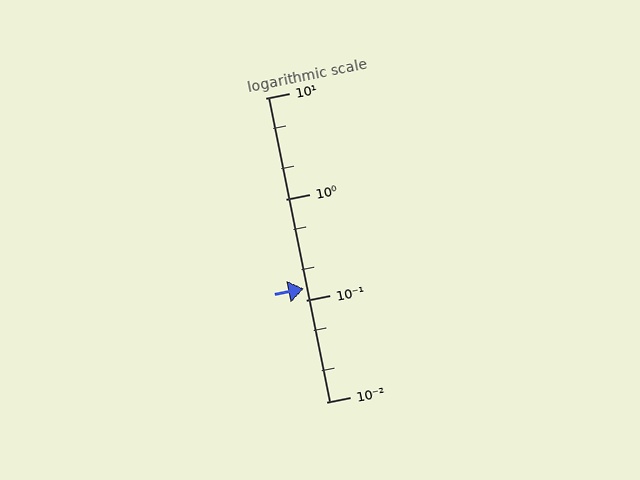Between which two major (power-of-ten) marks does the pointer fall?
The pointer is between 0.1 and 1.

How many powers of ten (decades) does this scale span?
The scale spans 3 decades, from 0.01 to 10.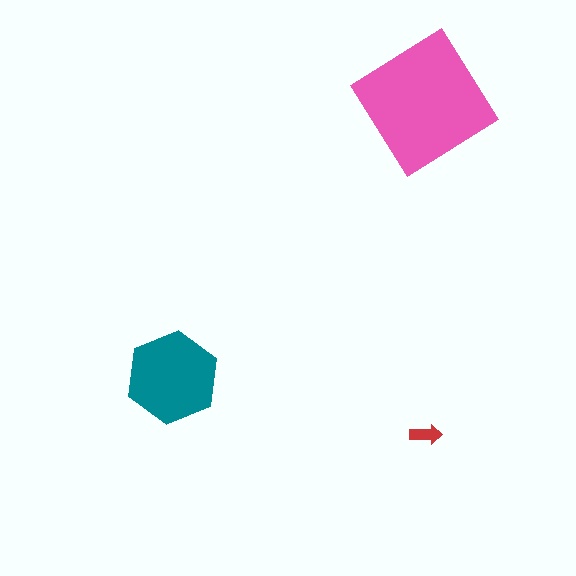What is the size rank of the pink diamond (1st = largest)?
1st.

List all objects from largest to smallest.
The pink diamond, the teal hexagon, the red arrow.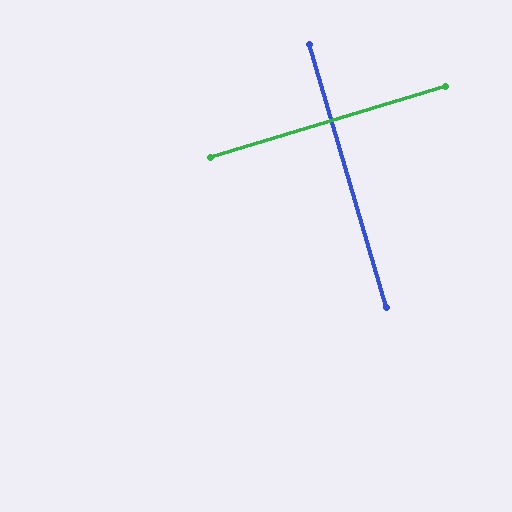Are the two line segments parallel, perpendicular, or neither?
Perpendicular — they meet at approximately 89°.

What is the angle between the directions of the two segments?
Approximately 89 degrees.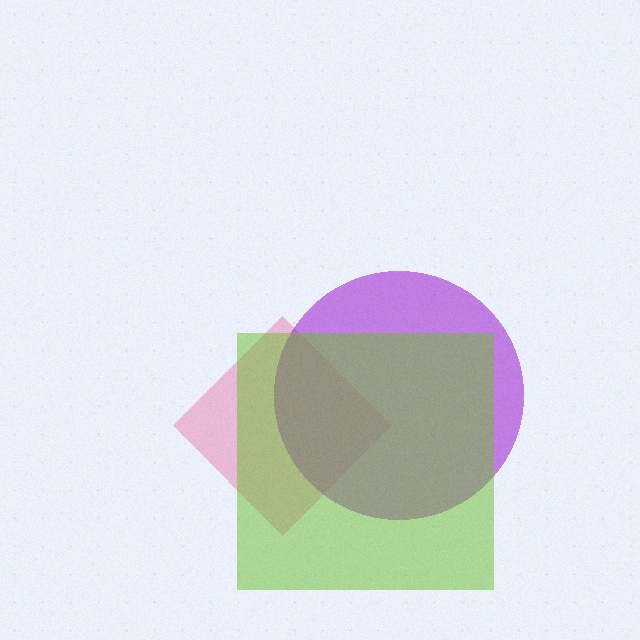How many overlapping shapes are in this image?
There are 3 overlapping shapes in the image.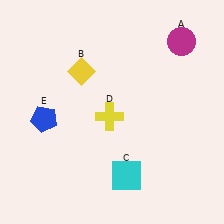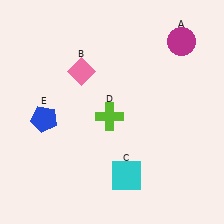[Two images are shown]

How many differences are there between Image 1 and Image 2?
There are 2 differences between the two images.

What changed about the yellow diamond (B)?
In Image 1, B is yellow. In Image 2, it changed to pink.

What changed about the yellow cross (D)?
In Image 1, D is yellow. In Image 2, it changed to lime.